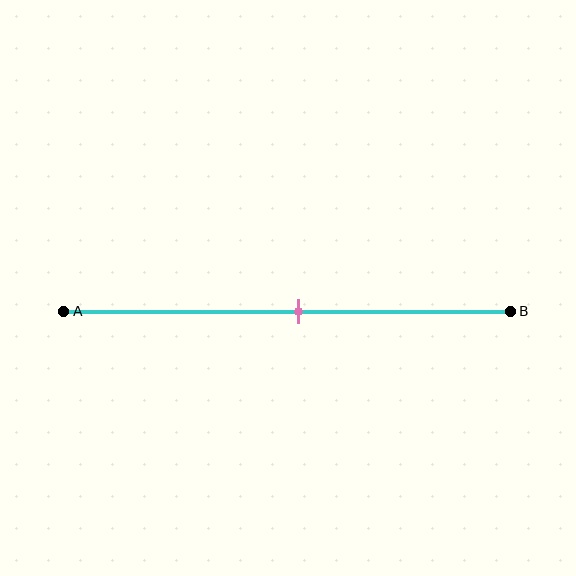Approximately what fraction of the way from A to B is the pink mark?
The pink mark is approximately 55% of the way from A to B.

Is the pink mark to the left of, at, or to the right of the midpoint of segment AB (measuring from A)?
The pink mark is approximately at the midpoint of segment AB.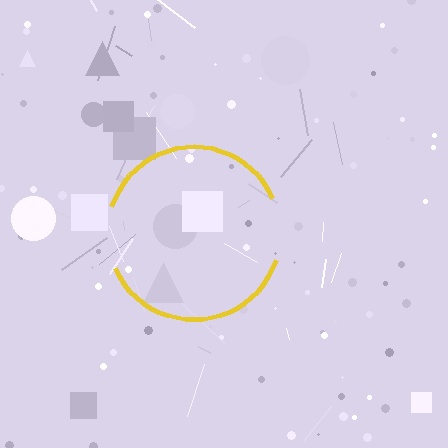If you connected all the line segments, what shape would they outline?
They would outline a circle.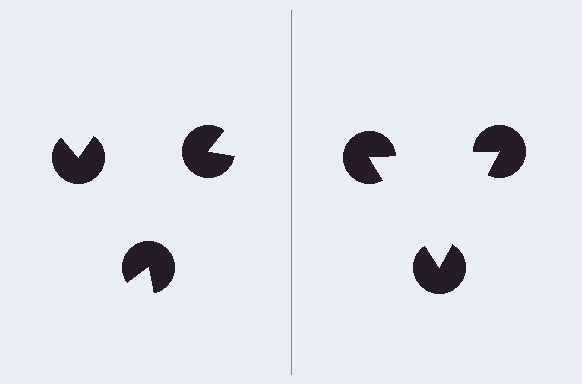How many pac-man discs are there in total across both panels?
6 — 3 on each side.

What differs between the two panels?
The pac-man discs are positioned identically on both sides; only the wedge orientations differ. On the right they align to a triangle; on the left they are misaligned.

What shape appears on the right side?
An illusory triangle.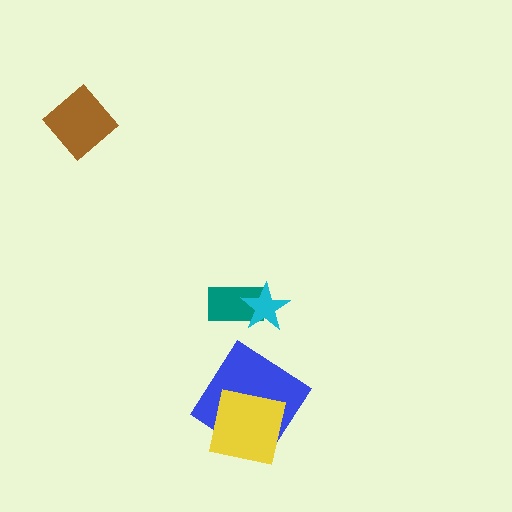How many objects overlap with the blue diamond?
1 object overlaps with the blue diamond.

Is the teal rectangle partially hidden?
Yes, it is partially covered by another shape.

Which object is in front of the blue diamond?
The yellow square is in front of the blue diamond.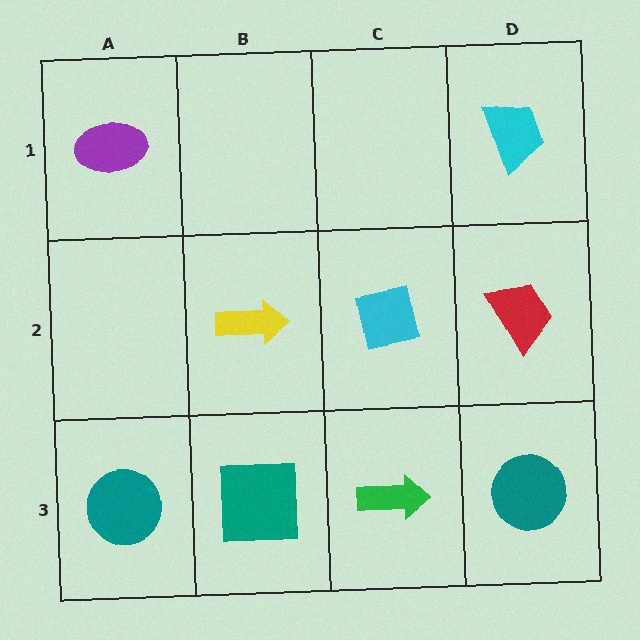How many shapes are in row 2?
3 shapes.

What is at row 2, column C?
A cyan square.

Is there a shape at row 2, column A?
No, that cell is empty.